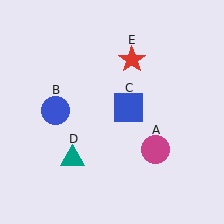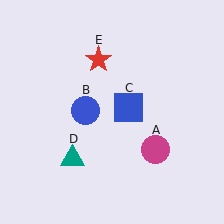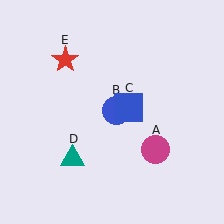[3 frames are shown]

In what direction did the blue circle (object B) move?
The blue circle (object B) moved right.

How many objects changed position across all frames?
2 objects changed position: blue circle (object B), red star (object E).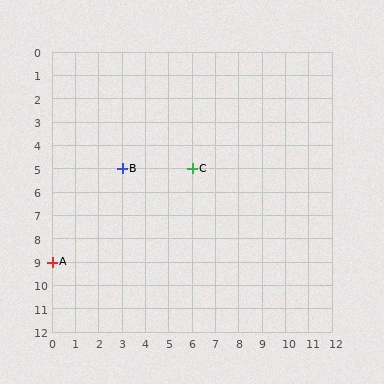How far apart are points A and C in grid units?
Points A and C are 6 columns and 4 rows apart (about 7.2 grid units diagonally).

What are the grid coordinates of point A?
Point A is at grid coordinates (0, 9).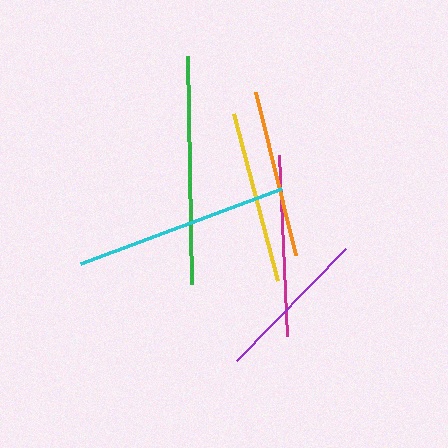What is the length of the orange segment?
The orange segment is approximately 168 pixels long.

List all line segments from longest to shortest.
From longest to shortest: green, cyan, magenta, yellow, orange, purple.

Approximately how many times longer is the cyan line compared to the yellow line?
The cyan line is approximately 1.2 times the length of the yellow line.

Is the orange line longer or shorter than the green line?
The green line is longer than the orange line.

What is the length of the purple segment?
The purple segment is approximately 157 pixels long.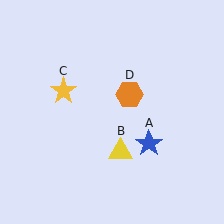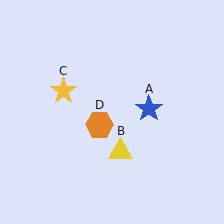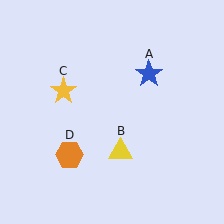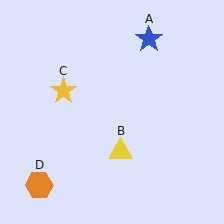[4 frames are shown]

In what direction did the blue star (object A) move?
The blue star (object A) moved up.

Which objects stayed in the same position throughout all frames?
Yellow triangle (object B) and yellow star (object C) remained stationary.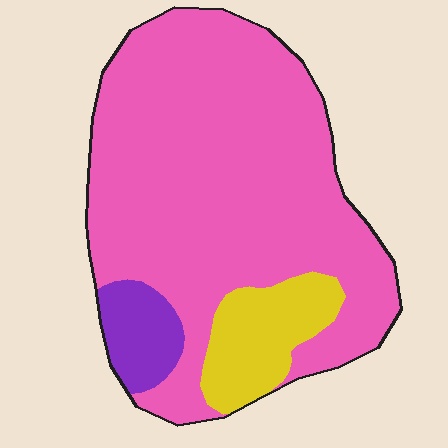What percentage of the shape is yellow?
Yellow takes up less than a quarter of the shape.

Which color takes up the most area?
Pink, at roughly 80%.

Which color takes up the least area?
Purple, at roughly 10%.